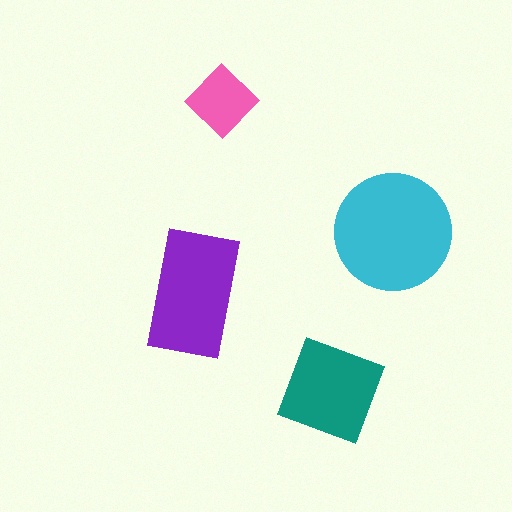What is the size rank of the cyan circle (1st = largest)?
1st.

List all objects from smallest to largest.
The pink diamond, the teal square, the purple rectangle, the cyan circle.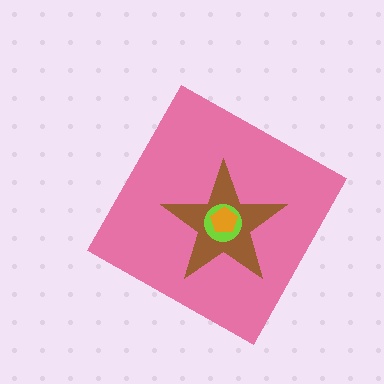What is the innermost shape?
The orange pentagon.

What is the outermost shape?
The pink diamond.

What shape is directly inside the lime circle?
The orange pentagon.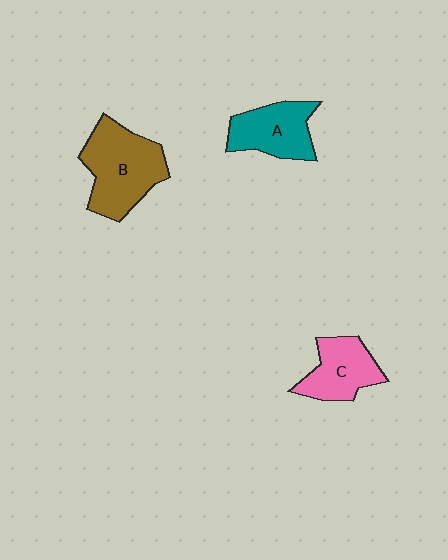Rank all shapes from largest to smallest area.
From largest to smallest: B (brown), A (teal), C (pink).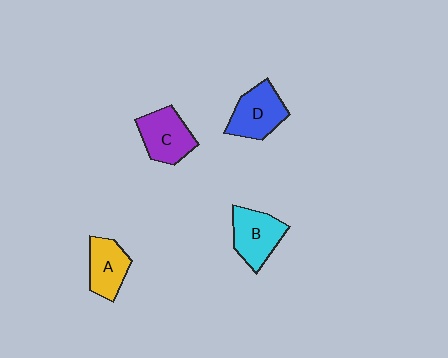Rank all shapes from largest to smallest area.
From largest to smallest: D (blue), B (cyan), C (purple), A (yellow).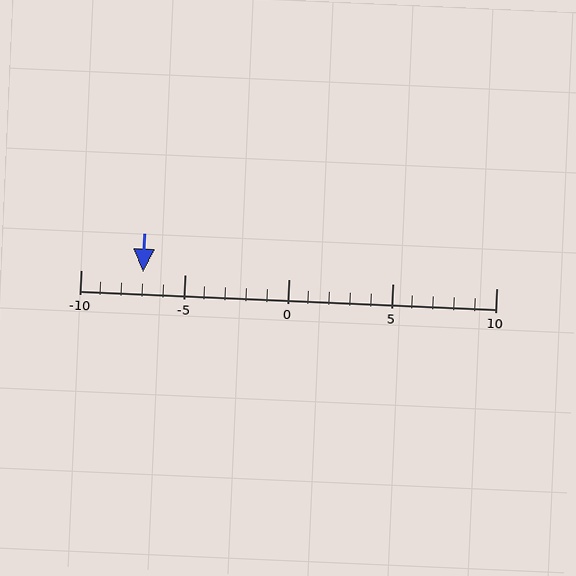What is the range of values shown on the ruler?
The ruler shows values from -10 to 10.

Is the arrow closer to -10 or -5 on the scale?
The arrow is closer to -5.